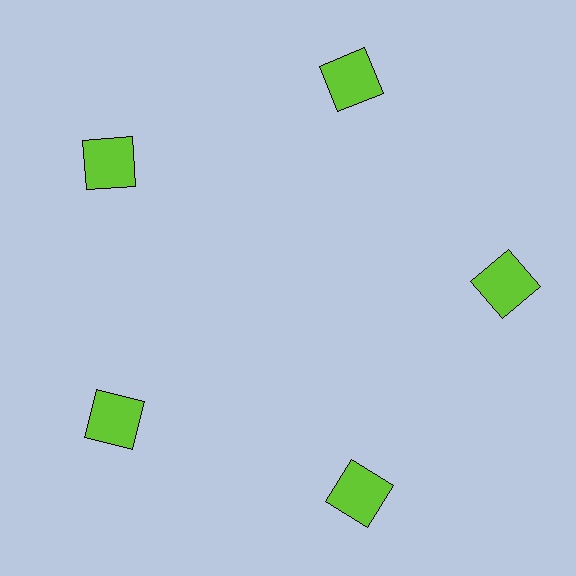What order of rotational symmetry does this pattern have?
This pattern has 5-fold rotational symmetry.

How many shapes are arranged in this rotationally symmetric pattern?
There are 5 shapes, arranged in 5 groups of 1.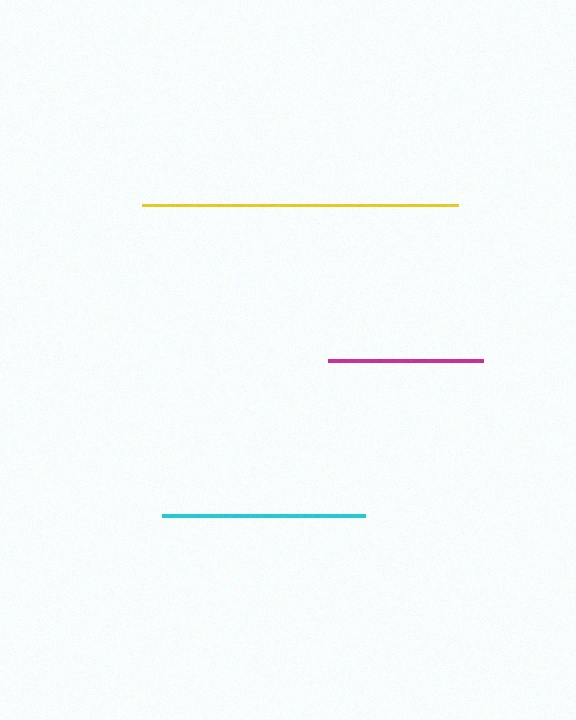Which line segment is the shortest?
The magenta line is the shortest at approximately 155 pixels.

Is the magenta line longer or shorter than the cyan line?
The cyan line is longer than the magenta line.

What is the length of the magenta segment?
The magenta segment is approximately 155 pixels long.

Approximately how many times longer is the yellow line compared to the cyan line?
The yellow line is approximately 1.6 times the length of the cyan line.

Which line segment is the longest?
The yellow line is the longest at approximately 316 pixels.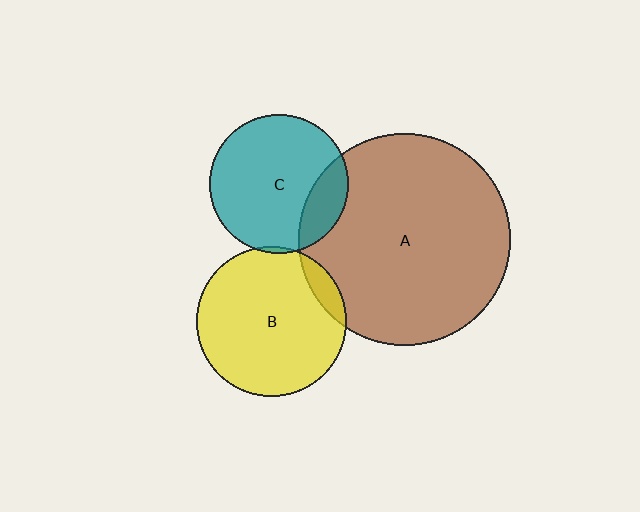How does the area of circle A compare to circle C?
Approximately 2.3 times.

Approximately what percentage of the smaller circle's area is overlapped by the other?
Approximately 10%.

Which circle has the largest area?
Circle A (brown).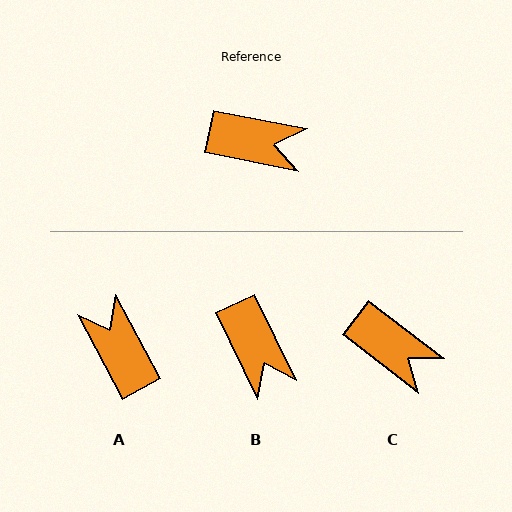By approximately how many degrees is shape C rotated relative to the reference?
Approximately 26 degrees clockwise.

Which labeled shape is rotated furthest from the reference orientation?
A, about 129 degrees away.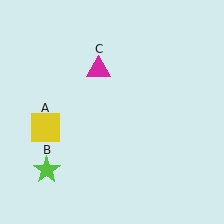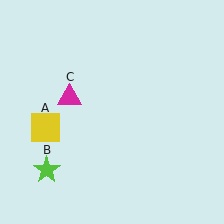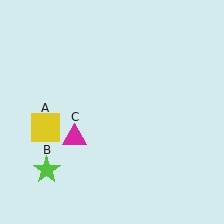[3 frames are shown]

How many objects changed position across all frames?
1 object changed position: magenta triangle (object C).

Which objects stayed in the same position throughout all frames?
Yellow square (object A) and lime star (object B) remained stationary.